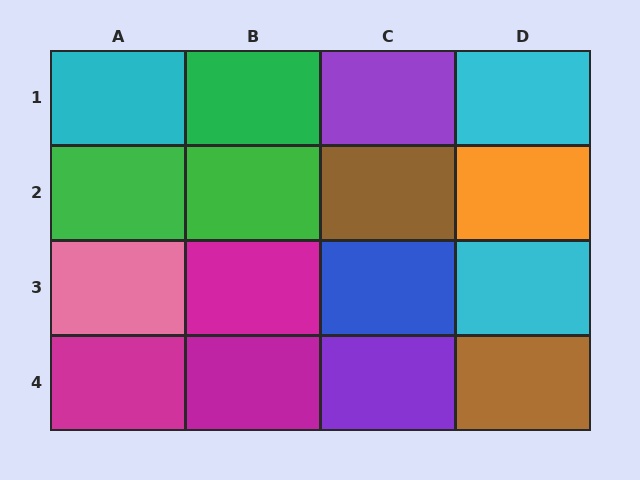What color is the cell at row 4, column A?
Magenta.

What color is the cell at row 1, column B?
Green.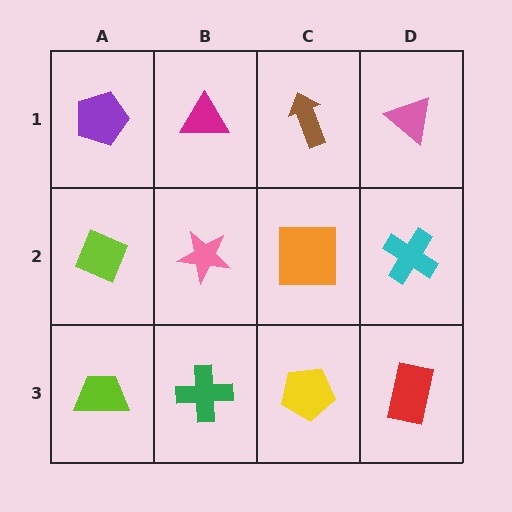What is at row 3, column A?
A lime trapezoid.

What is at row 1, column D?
A pink triangle.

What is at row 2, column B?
A pink star.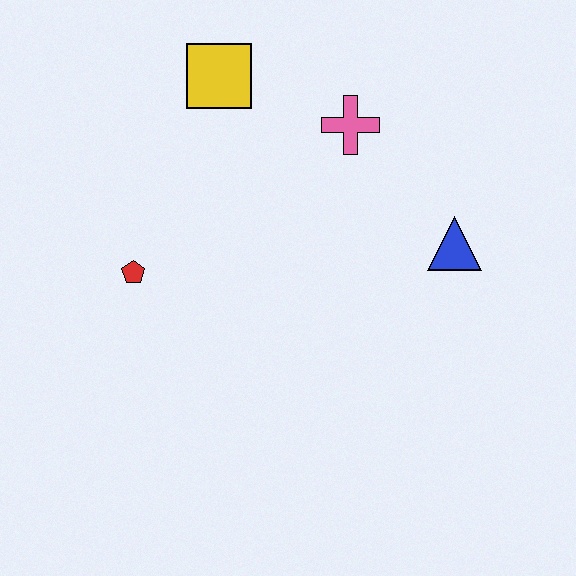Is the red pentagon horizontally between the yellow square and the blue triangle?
No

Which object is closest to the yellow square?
The pink cross is closest to the yellow square.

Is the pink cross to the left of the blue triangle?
Yes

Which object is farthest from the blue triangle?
The red pentagon is farthest from the blue triangle.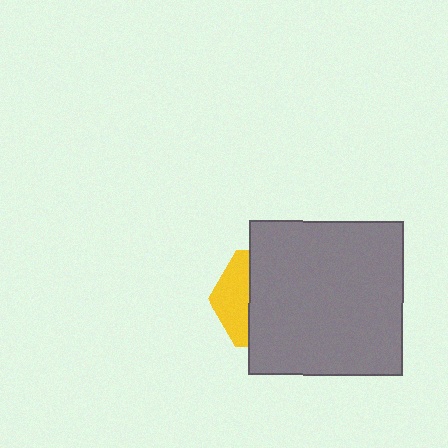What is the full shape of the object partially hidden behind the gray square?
The partially hidden object is a yellow hexagon.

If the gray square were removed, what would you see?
You would see the complete yellow hexagon.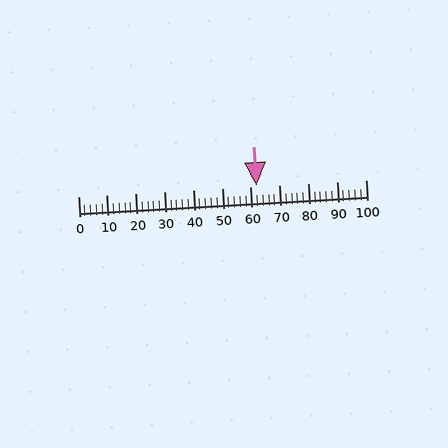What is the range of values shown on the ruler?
The ruler shows values from 0 to 100.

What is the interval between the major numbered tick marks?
The major tick marks are spaced 10 units apart.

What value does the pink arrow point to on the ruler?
The pink arrow points to approximately 62.